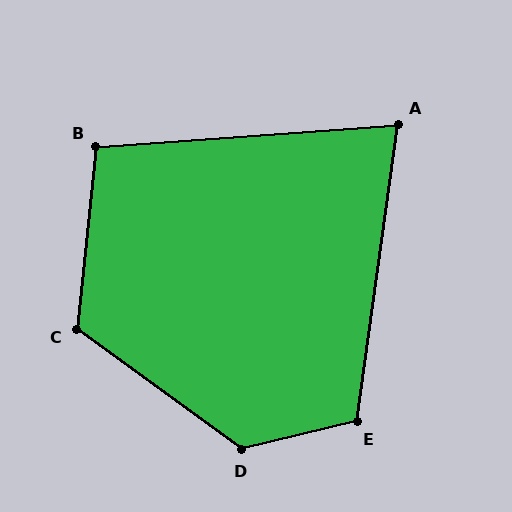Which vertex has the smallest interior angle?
A, at approximately 78 degrees.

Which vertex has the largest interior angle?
D, at approximately 130 degrees.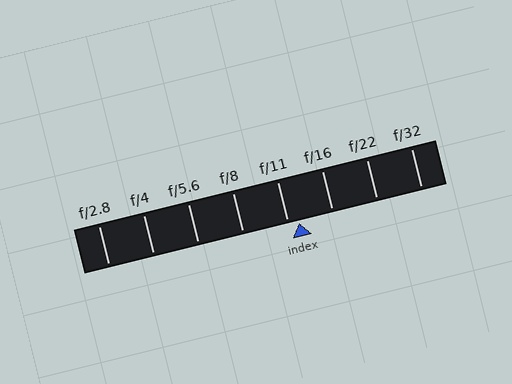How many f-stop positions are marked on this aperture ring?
There are 8 f-stop positions marked.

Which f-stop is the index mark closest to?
The index mark is closest to f/11.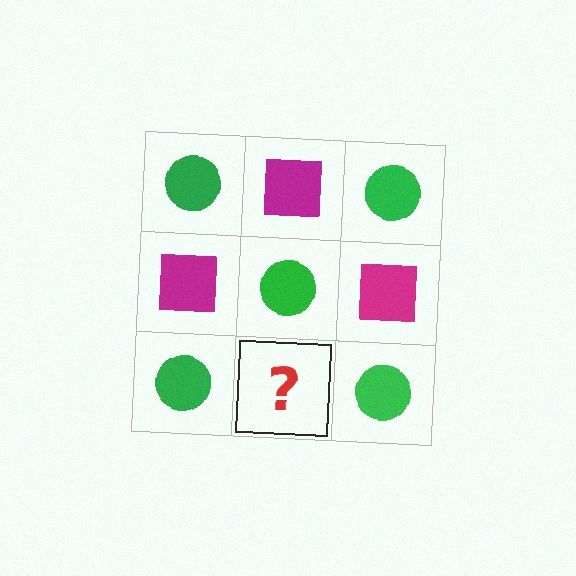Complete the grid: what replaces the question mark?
The question mark should be replaced with a magenta square.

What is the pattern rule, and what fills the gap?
The rule is that it alternates green circle and magenta square in a checkerboard pattern. The gap should be filled with a magenta square.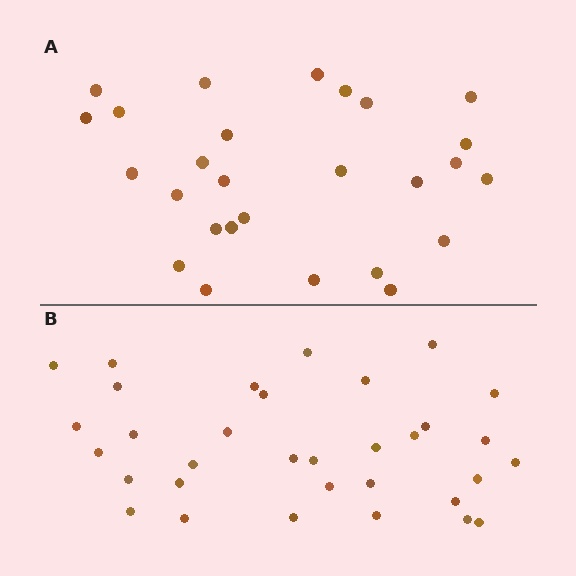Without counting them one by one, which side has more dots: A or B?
Region B (the bottom region) has more dots.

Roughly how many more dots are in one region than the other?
Region B has about 6 more dots than region A.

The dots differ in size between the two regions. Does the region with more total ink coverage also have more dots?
No. Region A has more total ink coverage because its dots are larger, but region B actually contains more individual dots. Total area can be misleading — the number of items is what matters here.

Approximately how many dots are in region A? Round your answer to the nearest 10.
About 30 dots. (The exact count is 27, which rounds to 30.)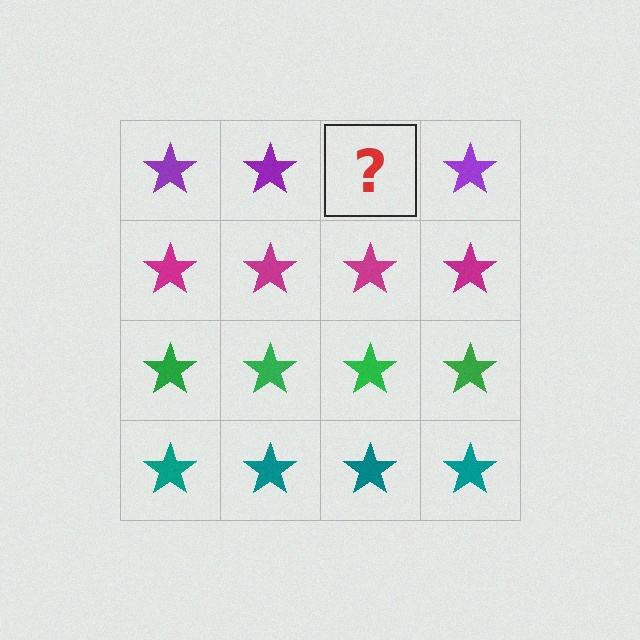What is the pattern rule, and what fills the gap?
The rule is that each row has a consistent color. The gap should be filled with a purple star.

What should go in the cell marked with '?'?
The missing cell should contain a purple star.